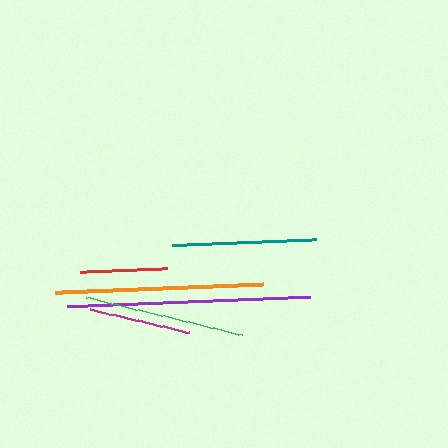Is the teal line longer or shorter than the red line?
The teal line is longer than the red line.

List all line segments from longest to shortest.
From longest to shortest: purple, orange, green, teal, magenta, red.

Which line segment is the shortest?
The red line is the shortest at approximately 88 pixels.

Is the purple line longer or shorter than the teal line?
The purple line is longer than the teal line.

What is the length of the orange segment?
The orange segment is approximately 208 pixels long.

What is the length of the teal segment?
The teal segment is approximately 144 pixels long.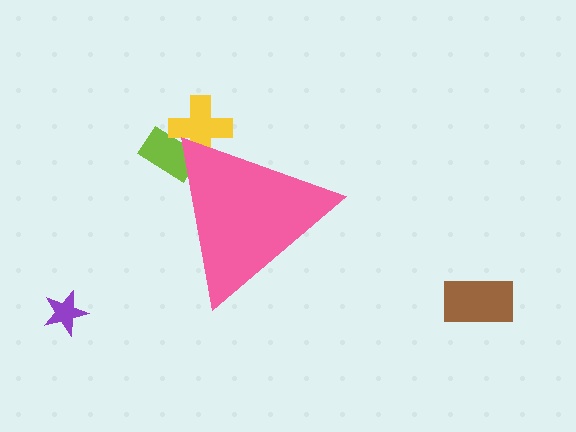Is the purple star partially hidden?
No, the purple star is fully visible.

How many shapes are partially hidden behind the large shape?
2 shapes are partially hidden.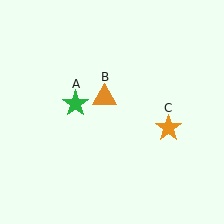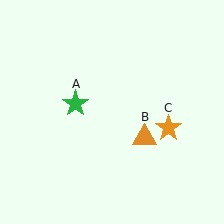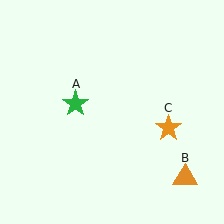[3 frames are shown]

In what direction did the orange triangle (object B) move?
The orange triangle (object B) moved down and to the right.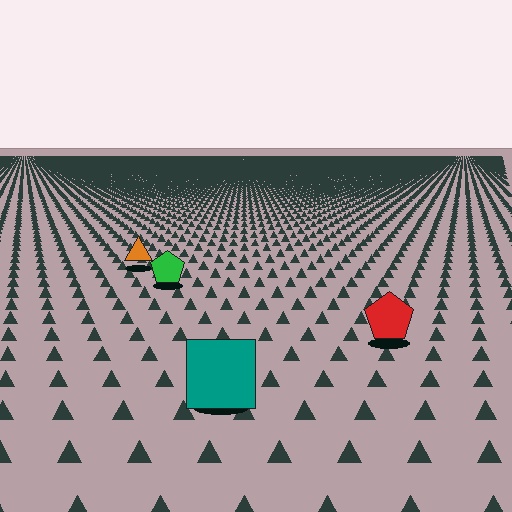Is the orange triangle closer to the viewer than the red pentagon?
No. The red pentagon is closer — you can tell from the texture gradient: the ground texture is coarser near it.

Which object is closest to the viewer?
The teal square is closest. The texture marks near it are larger and more spread out.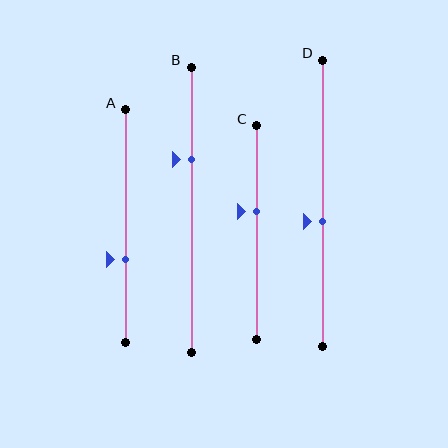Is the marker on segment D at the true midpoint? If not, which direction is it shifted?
No, the marker on segment D is shifted downward by about 6% of the segment length.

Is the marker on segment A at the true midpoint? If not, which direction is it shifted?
No, the marker on segment A is shifted downward by about 15% of the segment length.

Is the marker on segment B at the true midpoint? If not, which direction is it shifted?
No, the marker on segment B is shifted upward by about 18% of the segment length.